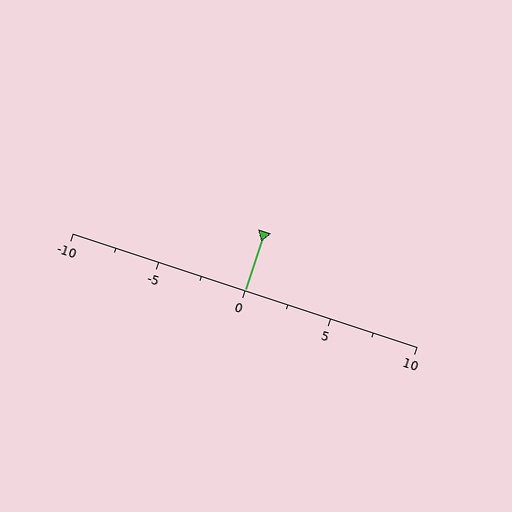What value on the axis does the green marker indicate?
The marker indicates approximately 0.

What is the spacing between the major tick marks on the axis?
The major ticks are spaced 5 apart.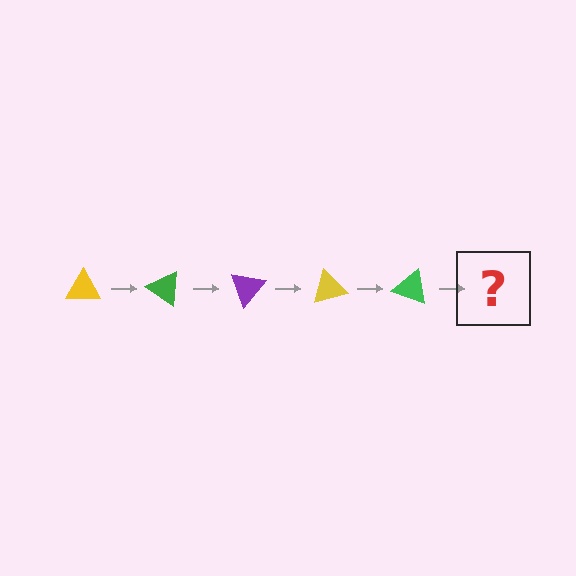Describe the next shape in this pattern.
It should be a purple triangle, rotated 175 degrees from the start.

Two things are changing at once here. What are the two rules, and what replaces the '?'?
The two rules are that it rotates 35 degrees each step and the color cycles through yellow, green, and purple. The '?' should be a purple triangle, rotated 175 degrees from the start.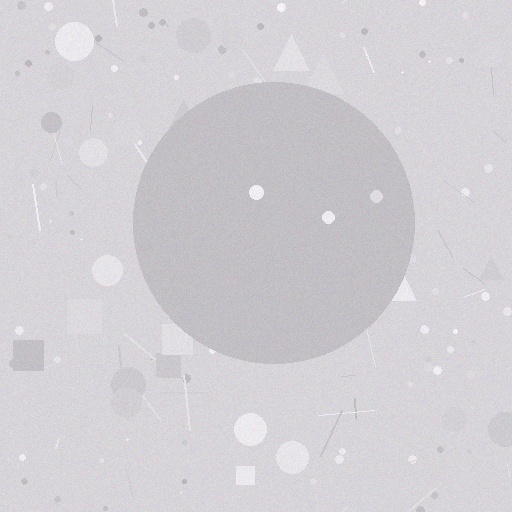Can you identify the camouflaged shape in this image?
The camouflaged shape is a circle.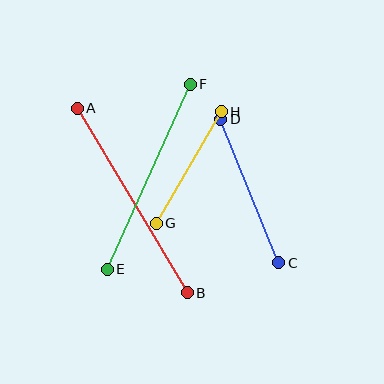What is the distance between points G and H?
The distance is approximately 129 pixels.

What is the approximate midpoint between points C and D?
The midpoint is at approximately (250, 191) pixels.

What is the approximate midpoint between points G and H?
The midpoint is at approximately (189, 167) pixels.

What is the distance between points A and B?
The distance is approximately 215 pixels.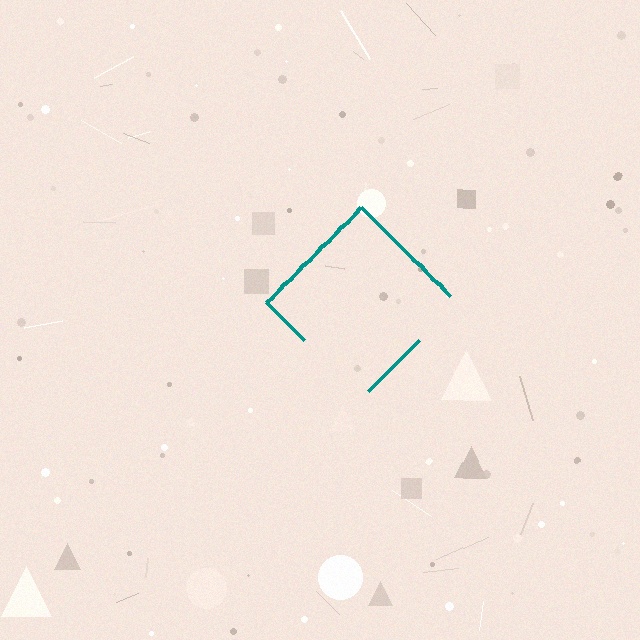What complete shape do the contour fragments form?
The contour fragments form a diamond.